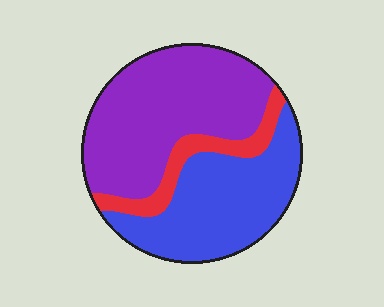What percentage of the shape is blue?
Blue takes up about two fifths (2/5) of the shape.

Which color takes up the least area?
Red, at roughly 10%.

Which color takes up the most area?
Purple, at roughly 50%.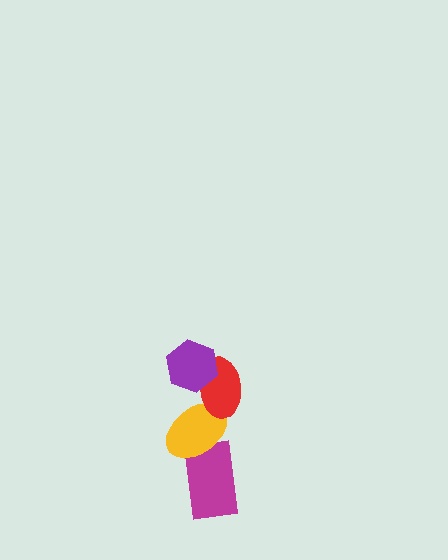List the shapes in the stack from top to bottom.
From top to bottom: the purple hexagon, the red ellipse, the yellow ellipse, the magenta rectangle.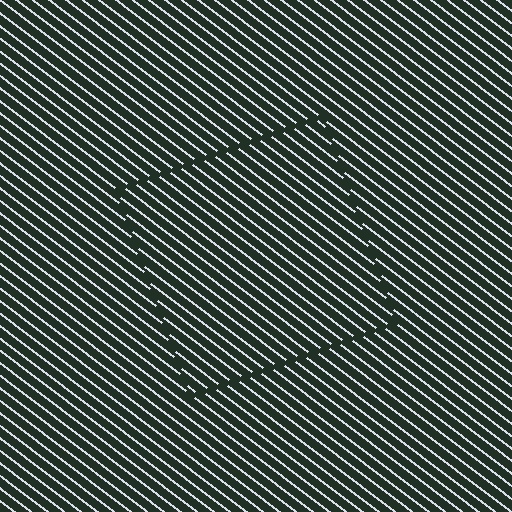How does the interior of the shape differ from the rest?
The interior of the shape contains the same grating, shifted by half a period — the contour is defined by the phase discontinuity where line-ends from the inner and outer gratings abut.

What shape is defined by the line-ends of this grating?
An illusory square. The interior of the shape contains the same grating, shifted by half a period — the contour is defined by the phase discontinuity where line-ends from the inner and outer gratings abut.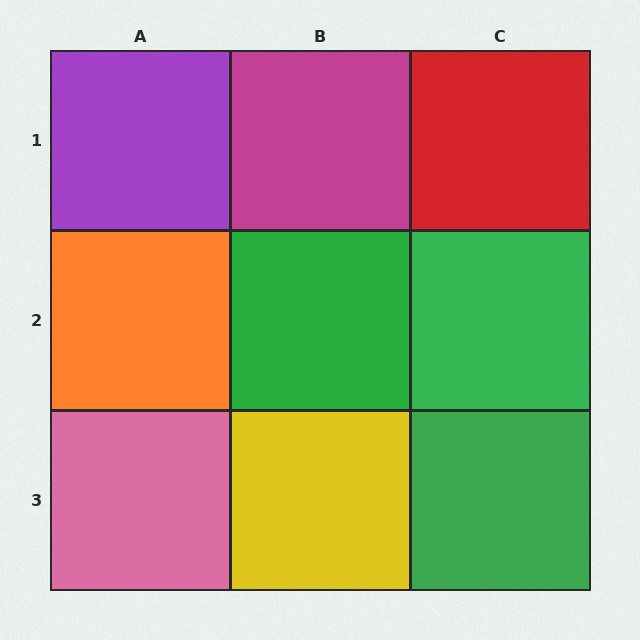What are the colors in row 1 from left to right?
Purple, magenta, red.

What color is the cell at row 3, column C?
Green.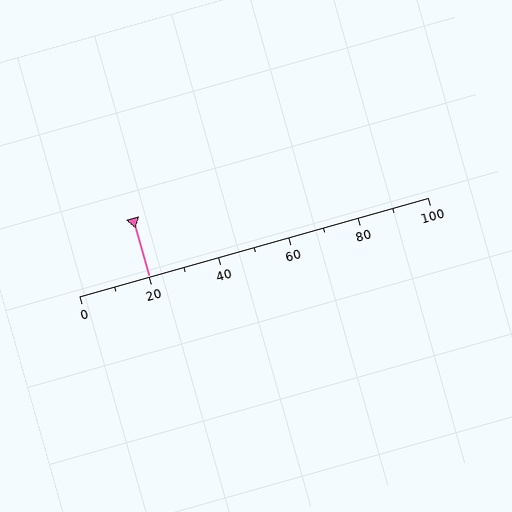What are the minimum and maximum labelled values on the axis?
The axis runs from 0 to 100.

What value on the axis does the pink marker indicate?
The marker indicates approximately 20.